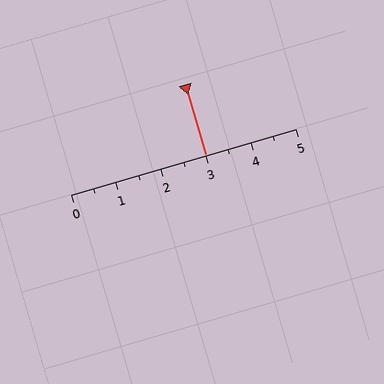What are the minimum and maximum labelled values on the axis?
The axis runs from 0 to 5.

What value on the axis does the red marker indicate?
The marker indicates approximately 3.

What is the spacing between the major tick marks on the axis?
The major ticks are spaced 1 apart.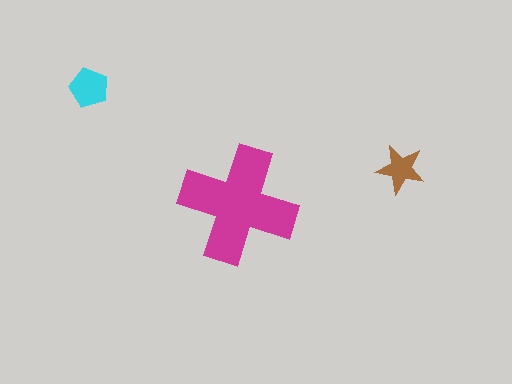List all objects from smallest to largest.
The brown star, the cyan pentagon, the magenta cross.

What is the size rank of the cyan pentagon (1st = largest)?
2nd.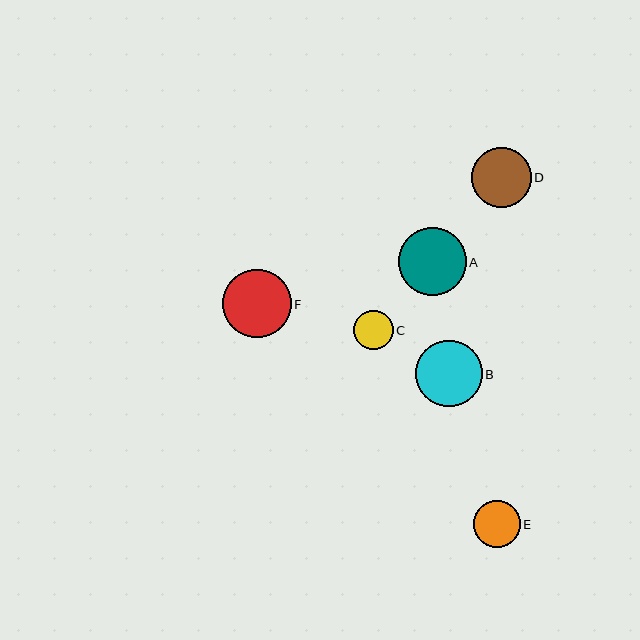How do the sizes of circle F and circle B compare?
Circle F and circle B are approximately the same size.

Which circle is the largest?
Circle F is the largest with a size of approximately 69 pixels.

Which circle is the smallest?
Circle C is the smallest with a size of approximately 39 pixels.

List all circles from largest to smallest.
From largest to smallest: F, A, B, D, E, C.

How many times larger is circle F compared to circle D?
Circle F is approximately 1.1 times the size of circle D.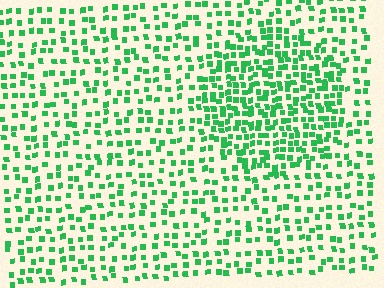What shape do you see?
I see a circle.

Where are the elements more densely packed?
The elements are more densely packed inside the circle boundary.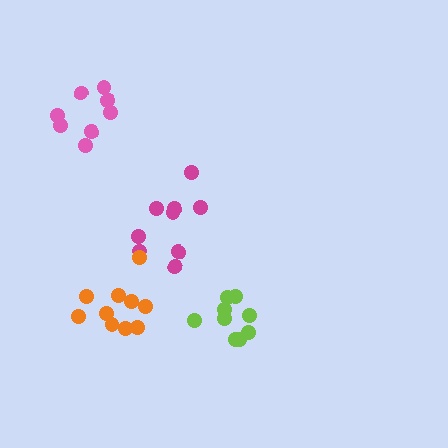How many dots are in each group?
Group 1: 9 dots, Group 2: 8 dots, Group 3: 11 dots, Group 4: 9 dots (37 total).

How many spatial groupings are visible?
There are 4 spatial groupings.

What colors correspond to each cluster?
The clusters are colored: magenta, pink, orange, lime.